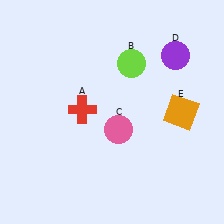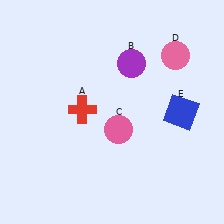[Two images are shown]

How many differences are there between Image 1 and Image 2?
There are 3 differences between the two images.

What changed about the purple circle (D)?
In Image 1, D is purple. In Image 2, it changed to pink.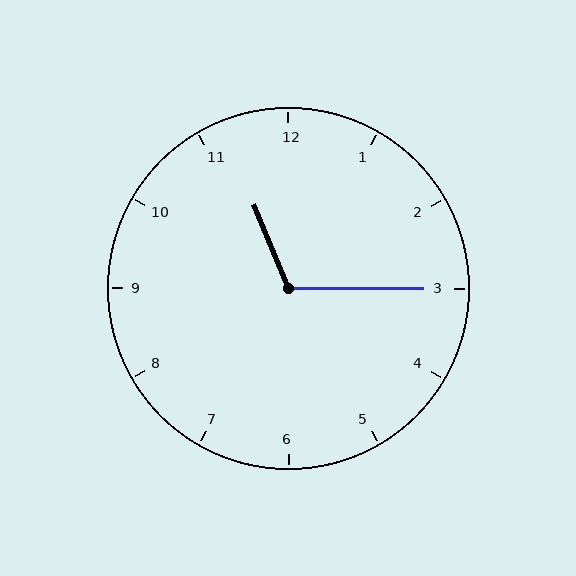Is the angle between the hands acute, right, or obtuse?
It is obtuse.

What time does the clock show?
11:15.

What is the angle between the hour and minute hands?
Approximately 112 degrees.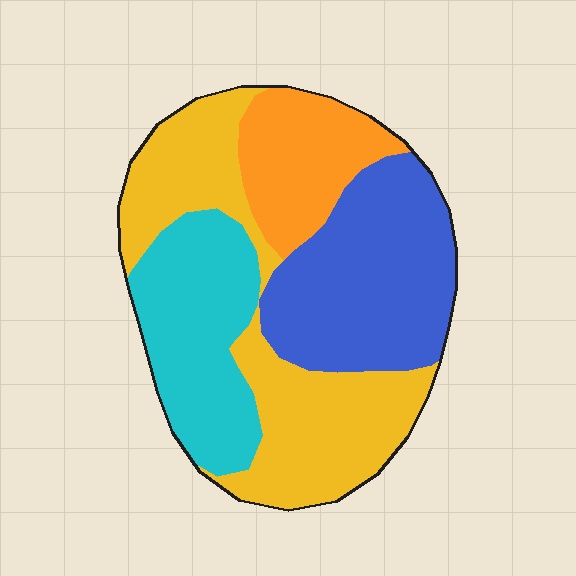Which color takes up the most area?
Yellow, at roughly 35%.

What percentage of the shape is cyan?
Cyan takes up between a sixth and a third of the shape.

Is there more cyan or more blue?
Blue.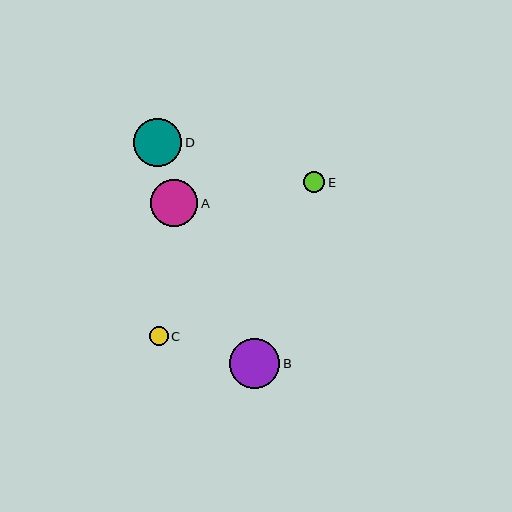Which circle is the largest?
Circle B is the largest with a size of approximately 50 pixels.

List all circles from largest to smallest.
From largest to smallest: B, D, A, E, C.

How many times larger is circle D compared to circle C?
Circle D is approximately 2.5 times the size of circle C.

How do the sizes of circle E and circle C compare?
Circle E and circle C are approximately the same size.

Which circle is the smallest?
Circle C is the smallest with a size of approximately 19 pixels.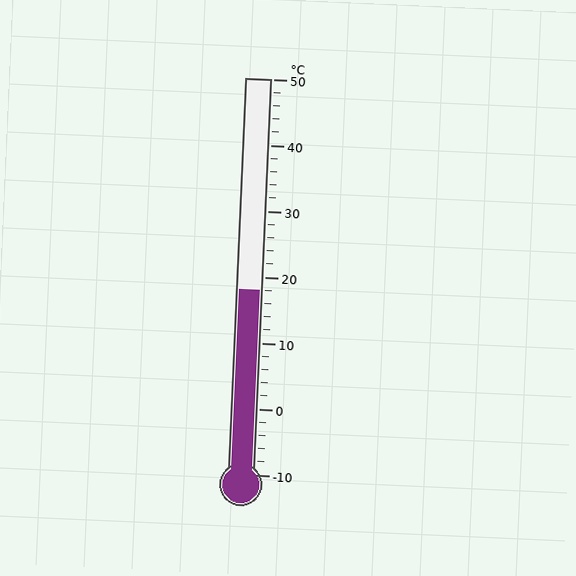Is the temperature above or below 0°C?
The temperature is above 0°C.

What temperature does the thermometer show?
The thermometer shows approximately 18°C.